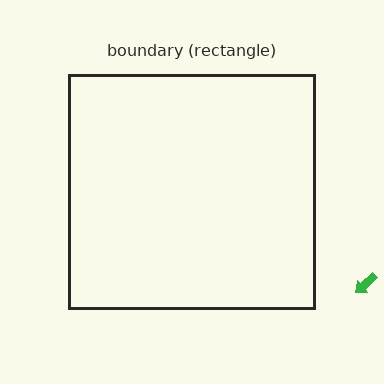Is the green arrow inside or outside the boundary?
Outside.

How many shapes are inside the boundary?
0 inside, 1 outside.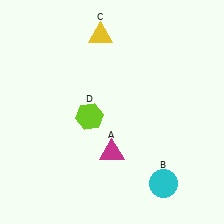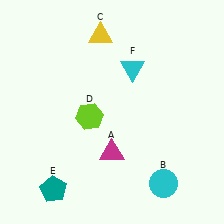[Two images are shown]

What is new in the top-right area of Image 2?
A cyan triangle (F) was added in the top-right area of Image 2.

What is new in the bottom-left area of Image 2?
A teal pentagon (E) was added in the bottom-left area of Image 2.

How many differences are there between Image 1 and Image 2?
There are 2 differences between the two images.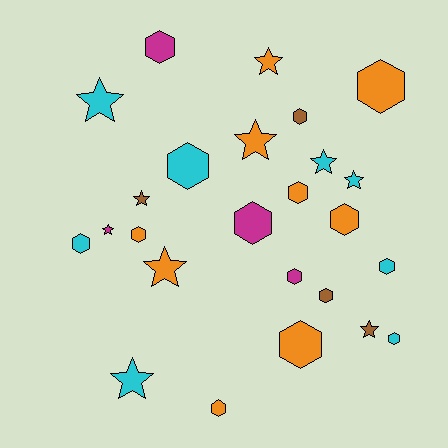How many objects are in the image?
There are 25 objects.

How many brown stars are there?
There are 2 brown stars.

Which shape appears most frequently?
Hexagon, with 15 objects.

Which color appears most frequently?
Orange, with 9 objects.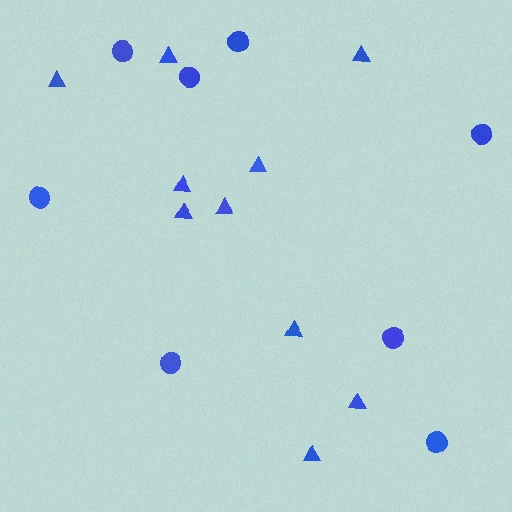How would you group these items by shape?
There are 2 groups: one group of triangles (10) and one group of circles (8).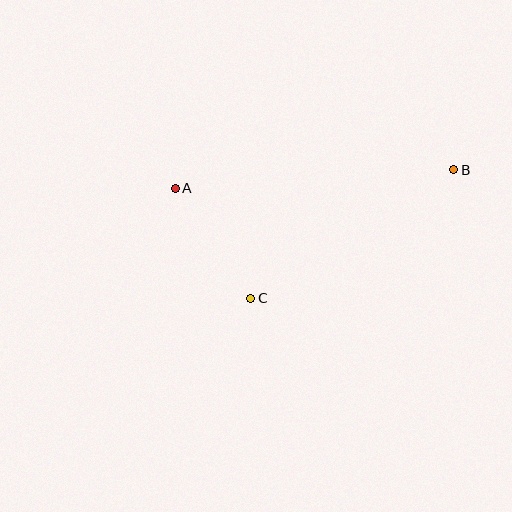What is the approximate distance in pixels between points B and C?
The distance between B and C is approximately 240 pixels.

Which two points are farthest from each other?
Points A and B are farthest from each other.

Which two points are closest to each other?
Points A and C are closest to each other.